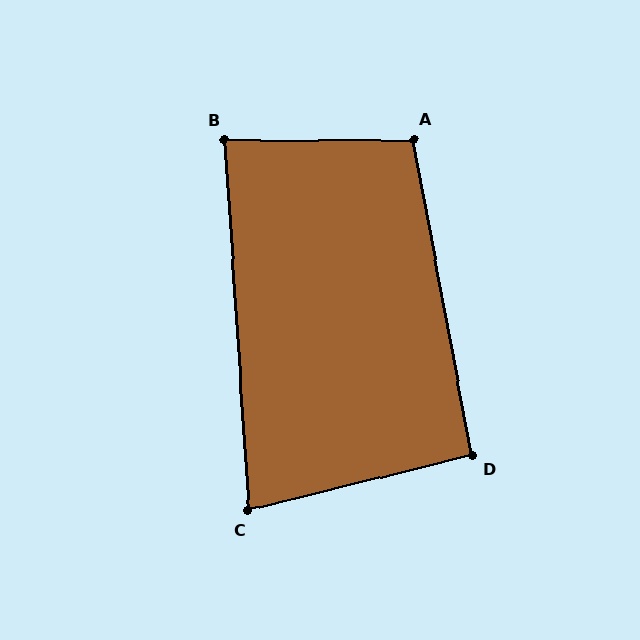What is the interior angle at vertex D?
Approximately 93 degrees (approximately right).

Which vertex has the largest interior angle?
A, at approximately 100 degrees.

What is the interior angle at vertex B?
Approximately 87 degrees (approximately right).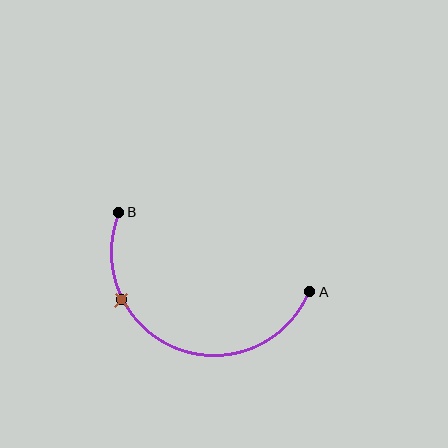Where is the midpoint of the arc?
The arc midpoint is the point on the curve farthest from the straight line joining A and B. It sits below that line.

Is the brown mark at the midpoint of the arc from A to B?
No. The brown mark lies on the arc but is closer to endpoint B. The arc midpoint would be at the point on the curve equidistant along the arc from both A and B.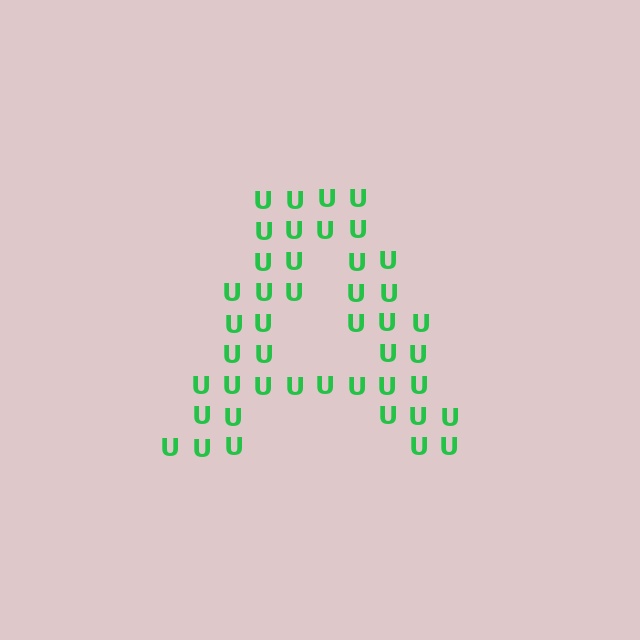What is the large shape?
The large shape is the letter A.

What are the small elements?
The small elements are letter U's.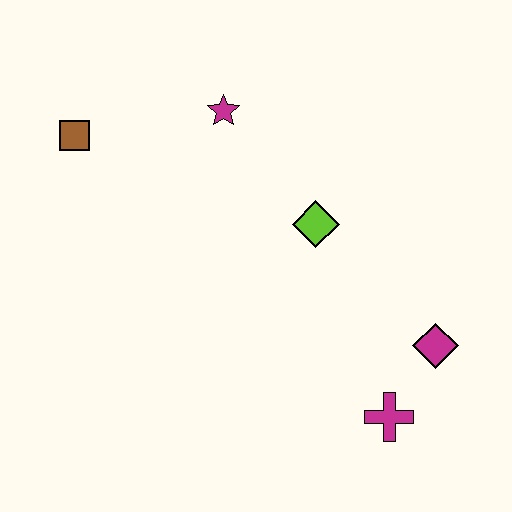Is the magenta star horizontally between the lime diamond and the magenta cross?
No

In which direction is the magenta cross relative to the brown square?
The magenta cross is to the right of the brown square.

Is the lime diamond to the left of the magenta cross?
Yes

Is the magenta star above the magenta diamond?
Yes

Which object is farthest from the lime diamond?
The brown square is farthest from the lime diamond.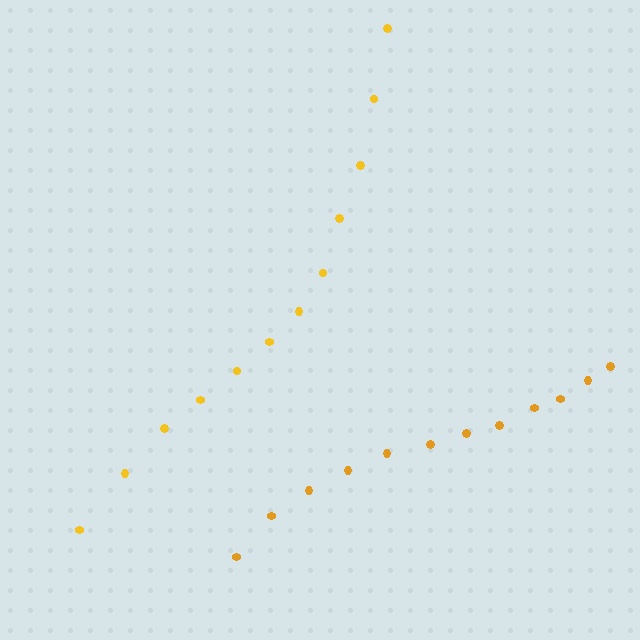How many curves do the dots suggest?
There are 2 distinct paths.